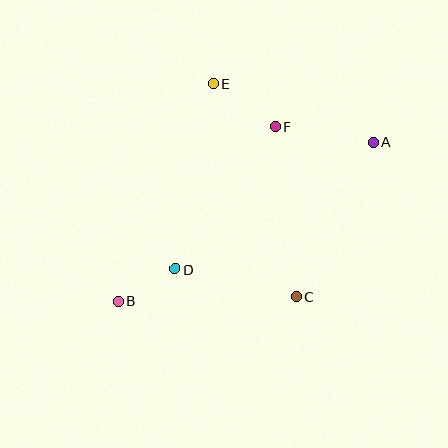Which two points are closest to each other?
Points B and D are closest to each other.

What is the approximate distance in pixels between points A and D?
The distance between A and D is approximately 235 pixels.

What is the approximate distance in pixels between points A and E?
The distance between A and E is approximately 171 pixels.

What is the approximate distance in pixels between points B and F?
The distance between B and F is approximately 235 pixels.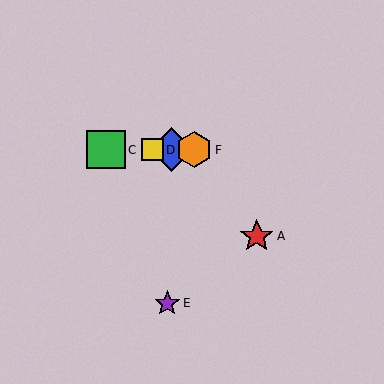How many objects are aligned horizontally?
4 objects (B, C, D, F) are aligned horizontally.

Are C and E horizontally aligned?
No, C is at y≈150 and E is at y≈303.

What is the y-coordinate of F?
Object F is at y≈150.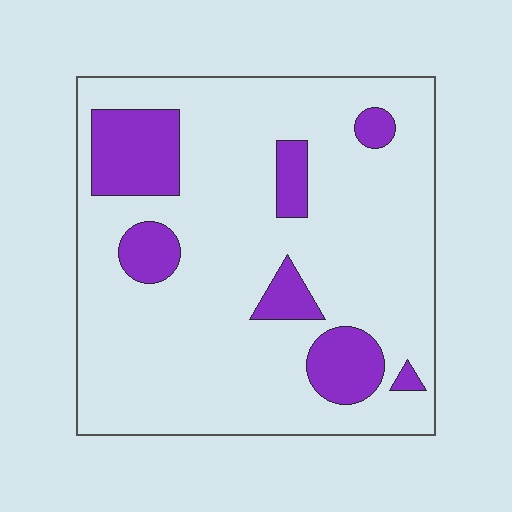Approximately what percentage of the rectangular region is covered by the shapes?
Approximately 20%.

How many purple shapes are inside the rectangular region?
7.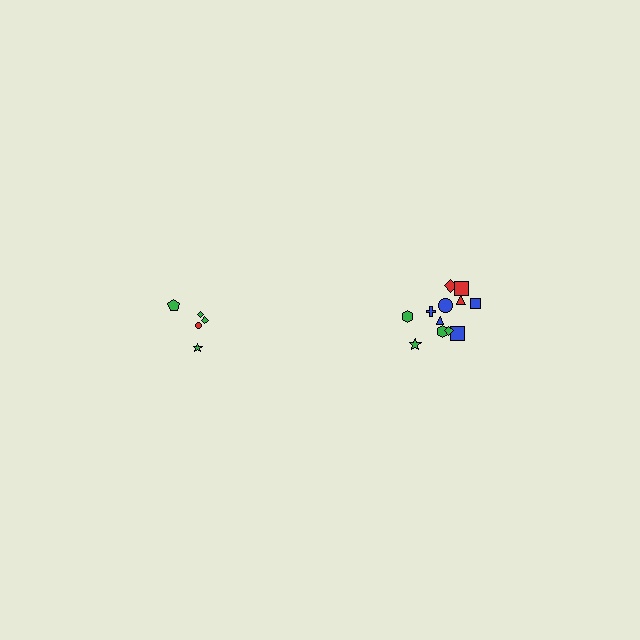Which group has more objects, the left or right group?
The right group.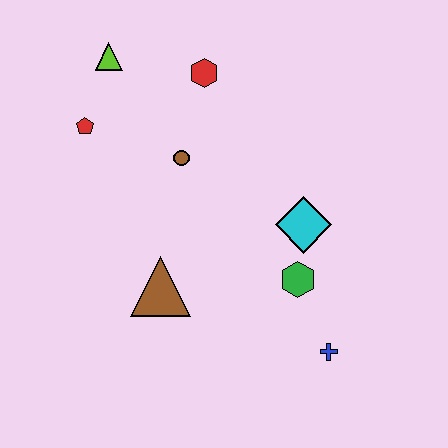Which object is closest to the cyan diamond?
The green hexagon is closest to the cyan diamond.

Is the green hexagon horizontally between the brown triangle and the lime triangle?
No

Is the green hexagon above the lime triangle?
No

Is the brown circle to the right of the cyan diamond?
No